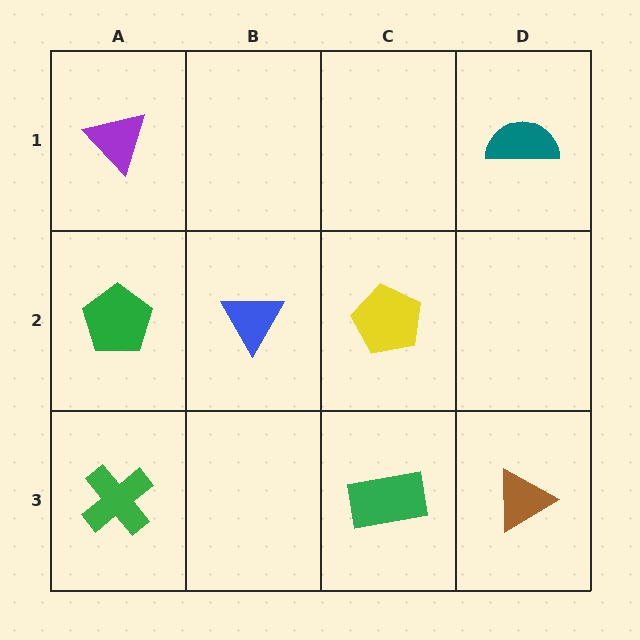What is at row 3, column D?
A brown triangle.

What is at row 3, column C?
A green rectangle.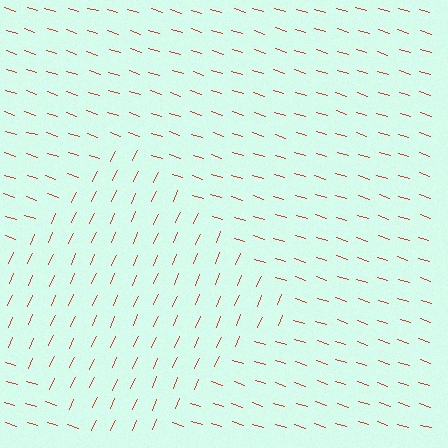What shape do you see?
I see a diamond.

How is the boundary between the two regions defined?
The boundary is defined purely by a change in line orientation (approximately 84 degrees difference). All lines are the same color and thickness.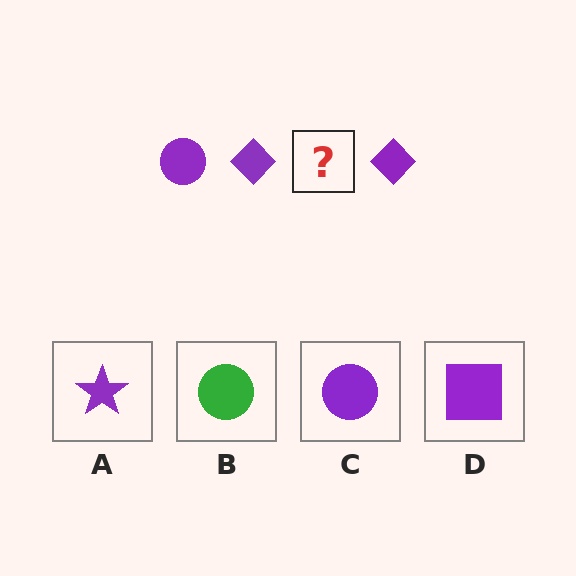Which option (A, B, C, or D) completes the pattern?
C.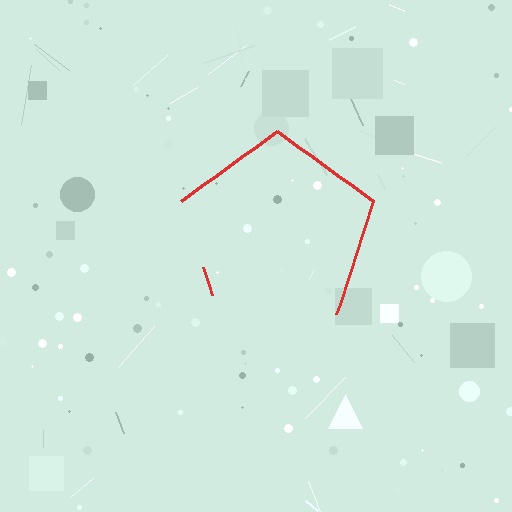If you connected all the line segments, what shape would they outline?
They would outline a pentagon.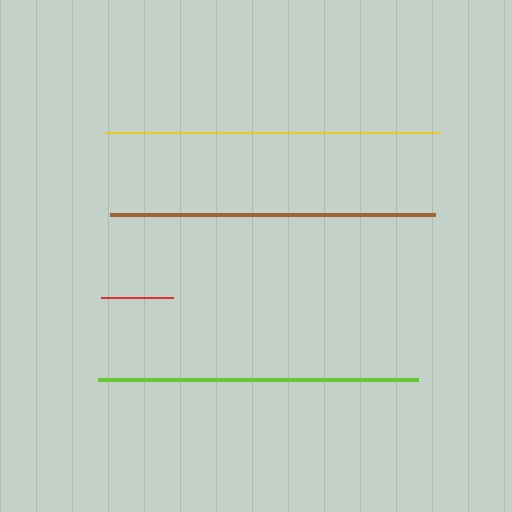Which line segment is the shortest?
The red line is the shortest at approximately 71 pixels.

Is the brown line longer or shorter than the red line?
The brown line is longer than the red line.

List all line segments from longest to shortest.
From longest to shortest: yellow, brown, lime, red.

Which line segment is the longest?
The yellow line is the longest at approximately 336 pixels.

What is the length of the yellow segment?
The yellow segment is approximately 336 pixels long.